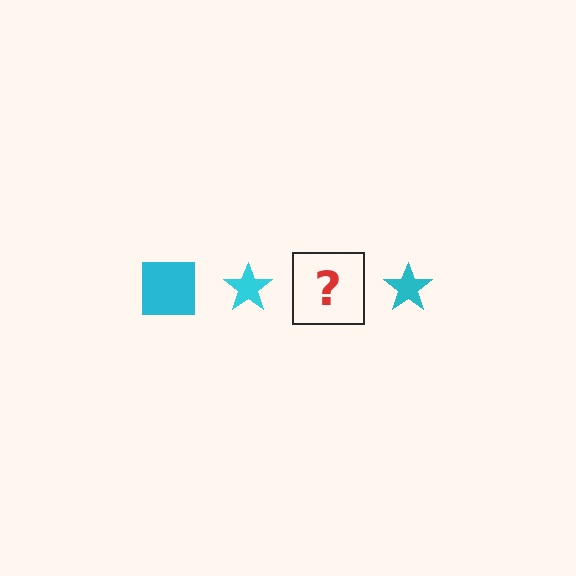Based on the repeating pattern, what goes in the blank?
The blank should be a cyan square.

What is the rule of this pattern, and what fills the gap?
The rule is that the pattern cycles through square, star shapes in cyan. The gap should be filled with a cyan square.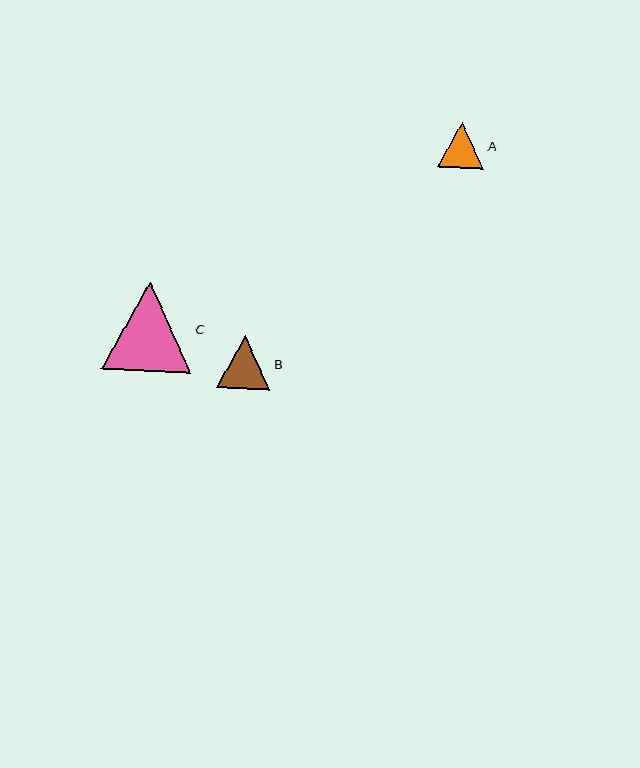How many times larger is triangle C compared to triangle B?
Triangle C is approximately 1.7 times the size of triangle B.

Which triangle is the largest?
Triangle C is the largest with a size of approximately 90 pixels.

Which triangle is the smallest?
Triangle A is the smallest with a size of approximately 46 pixels.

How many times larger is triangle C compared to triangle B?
Triangle C is approximately 1.7 times the size of triangle B.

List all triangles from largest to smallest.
From largest to smallest: C, B, A.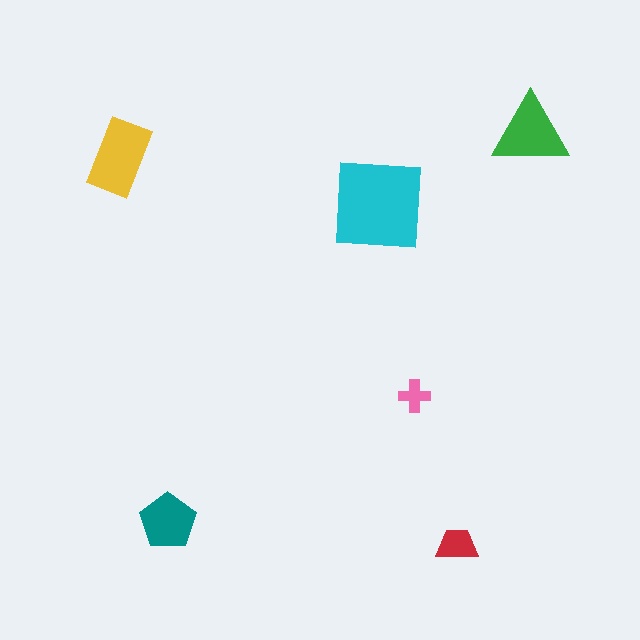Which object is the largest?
The cyan square.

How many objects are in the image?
There are 6 objects in the image.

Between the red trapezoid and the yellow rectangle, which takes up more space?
The yellow rectangle.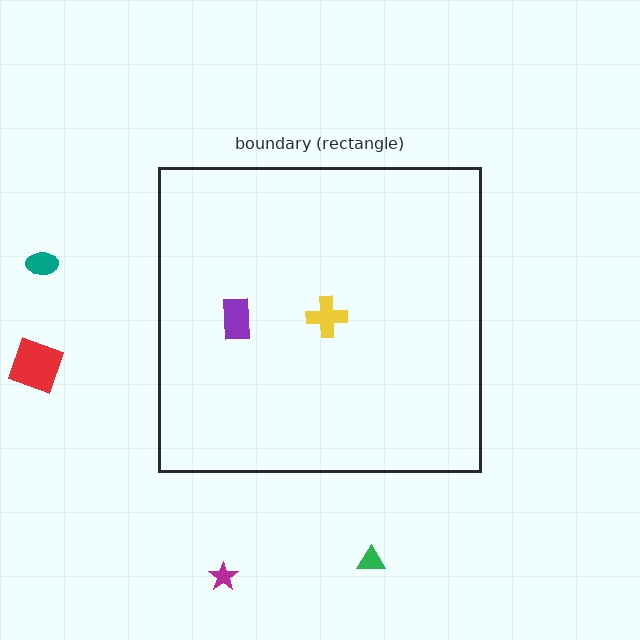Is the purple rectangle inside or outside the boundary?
Inside.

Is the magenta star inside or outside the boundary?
Outside.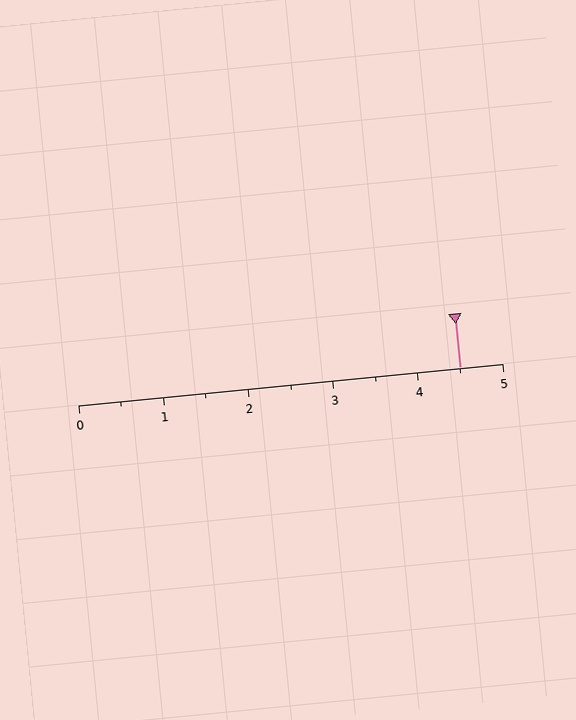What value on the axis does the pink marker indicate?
The marker indicates approximately 4.5.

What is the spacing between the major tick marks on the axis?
The major ticks are spaced 1 apart.